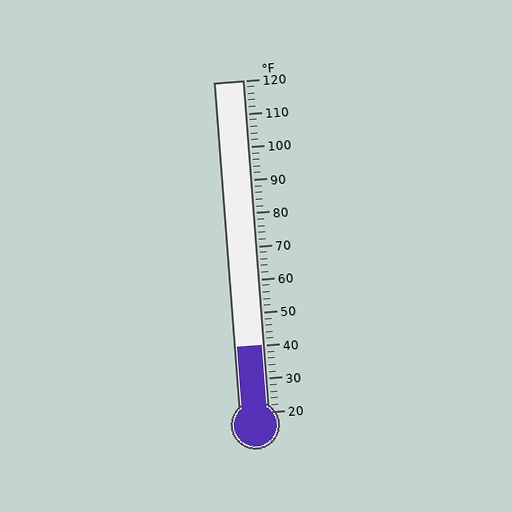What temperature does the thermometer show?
The thermometer shows approximately 40°F.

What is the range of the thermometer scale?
The thermometer scale ranges from 20°F to 120°F.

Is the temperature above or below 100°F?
The temperature is below 100°F.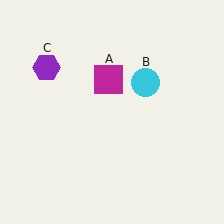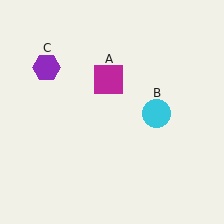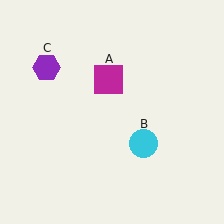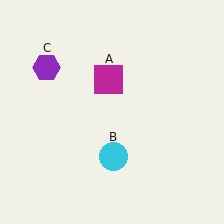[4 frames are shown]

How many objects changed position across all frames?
1 object changed position: cyan circle (object B).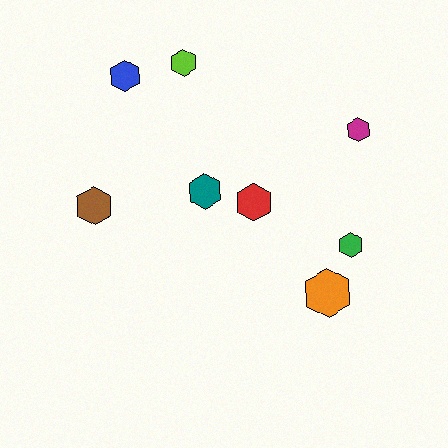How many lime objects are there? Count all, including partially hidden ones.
There is 1 lime object.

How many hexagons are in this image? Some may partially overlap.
There are 8 hexagons.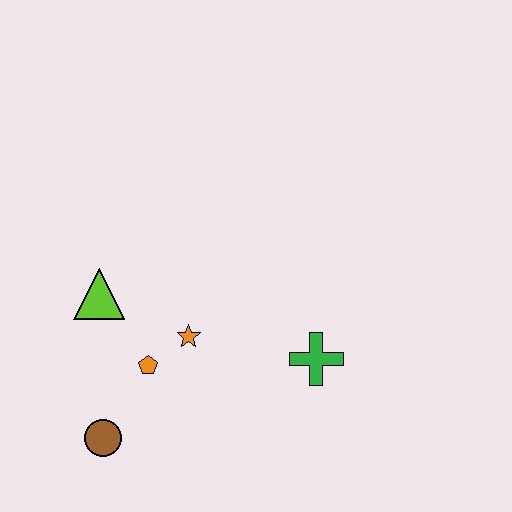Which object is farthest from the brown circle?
The green cross is farthest from the brown circle.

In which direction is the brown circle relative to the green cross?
The brown circle is to the left of the green cross.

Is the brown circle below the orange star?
Yes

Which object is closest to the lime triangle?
The orange pentagon is closest to the lime triangle.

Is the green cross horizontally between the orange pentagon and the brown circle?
No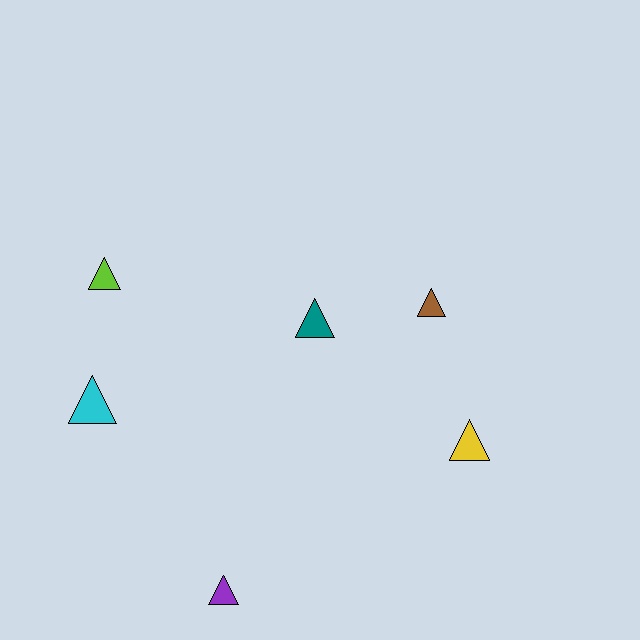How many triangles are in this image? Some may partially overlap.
There are 6 triangles.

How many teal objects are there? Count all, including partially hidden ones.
There is 1 teal object.